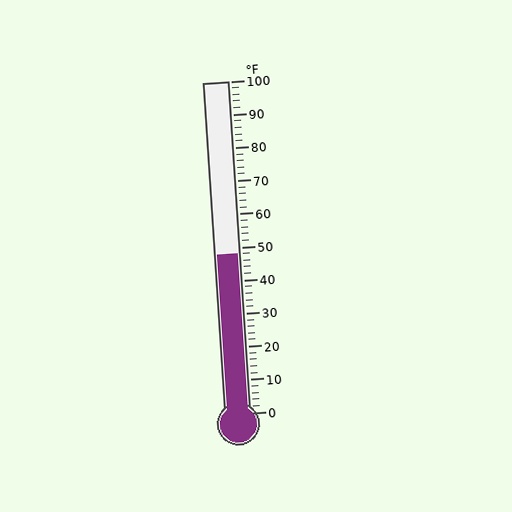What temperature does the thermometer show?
The thermometer shows approximately 48°F.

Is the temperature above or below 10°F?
The temperature is above 10°F.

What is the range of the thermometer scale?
The thermometer scale ranges from 0°F to 100°F.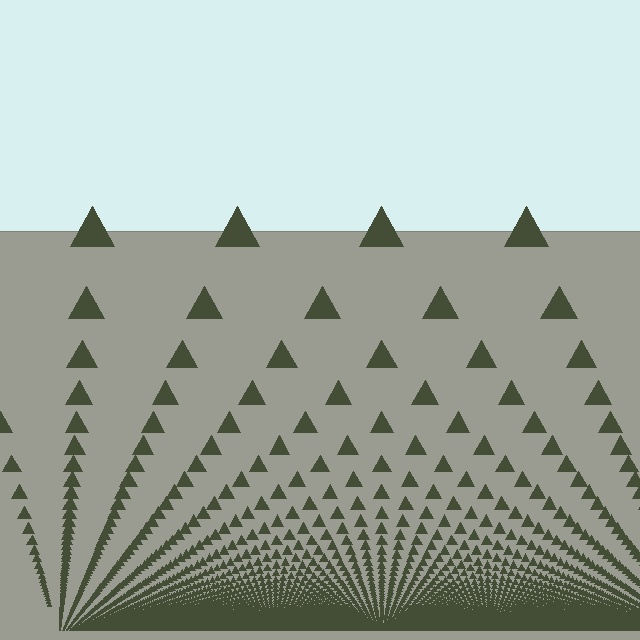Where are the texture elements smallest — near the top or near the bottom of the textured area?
Near the bottom.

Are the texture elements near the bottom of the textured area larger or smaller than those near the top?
Smaller. The gradient is inverted — elements near the bottom are smaller and denser.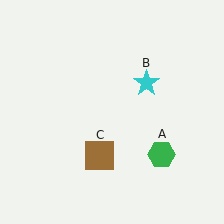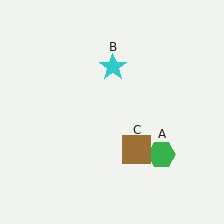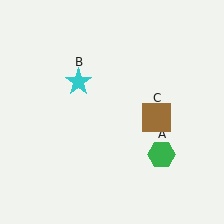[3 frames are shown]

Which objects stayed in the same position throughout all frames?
Green hexagon (object A) remained stationary.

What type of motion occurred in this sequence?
The cyan star (object B), brown square (object C) rotated counterclockwise around the center of the scene.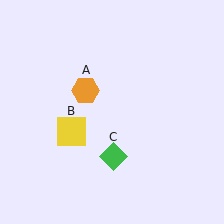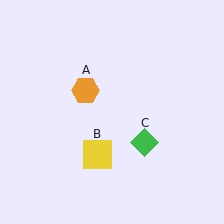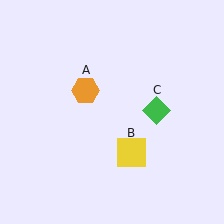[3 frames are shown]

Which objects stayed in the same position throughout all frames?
Orange hexagon (object A) remained stationary.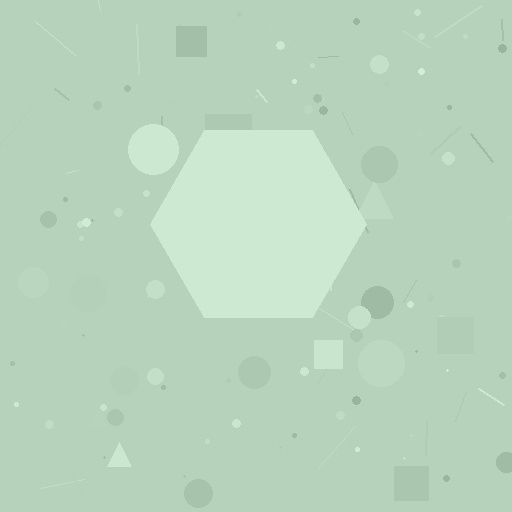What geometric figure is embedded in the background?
A hexagon is embedded in the background.